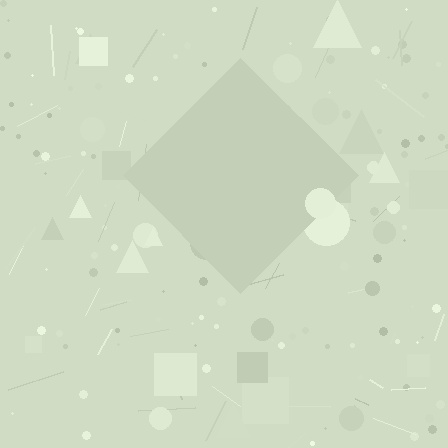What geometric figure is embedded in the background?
A diamond is embedded in the background.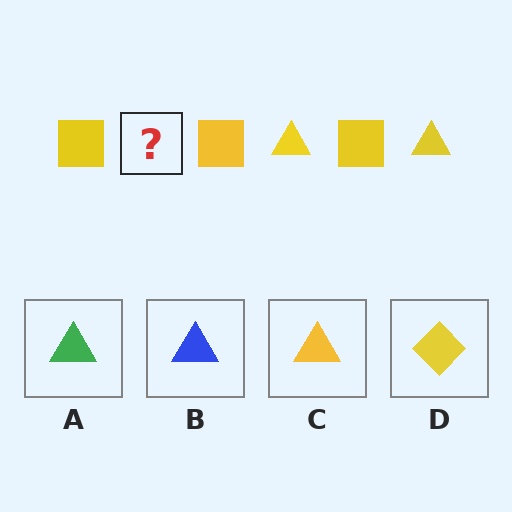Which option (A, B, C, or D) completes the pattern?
C.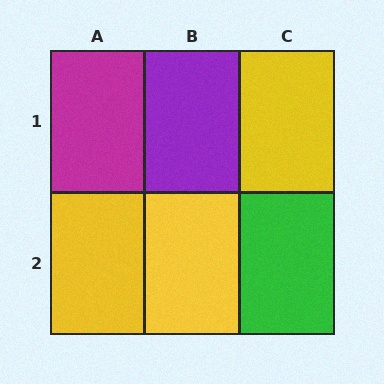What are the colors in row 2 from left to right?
Yellow, yellow, green.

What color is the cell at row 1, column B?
Purple.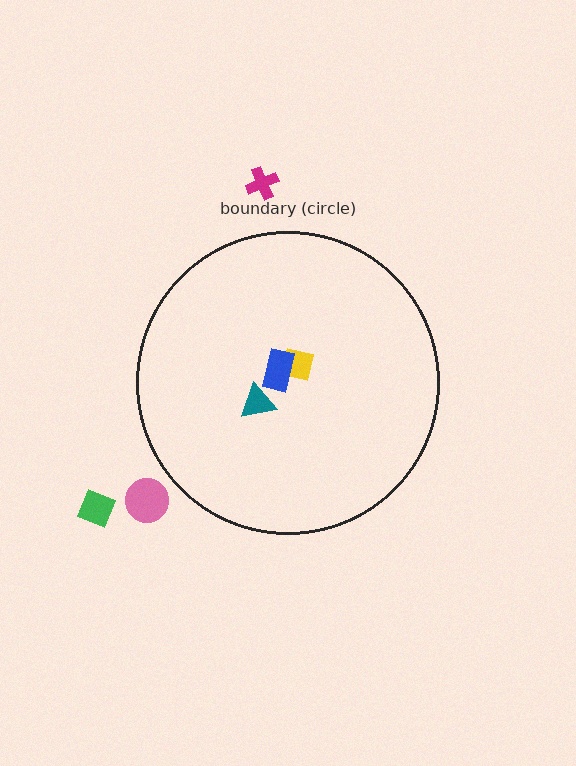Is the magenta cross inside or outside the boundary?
Outside.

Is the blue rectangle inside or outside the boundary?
Inside.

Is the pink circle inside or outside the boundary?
Outside.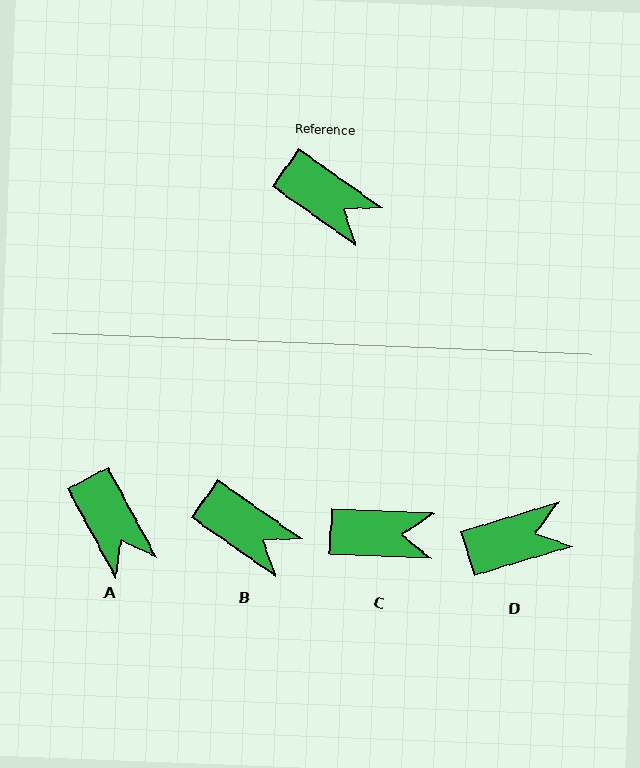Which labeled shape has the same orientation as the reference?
B.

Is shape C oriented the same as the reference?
No, it is off by about 32 degrees.